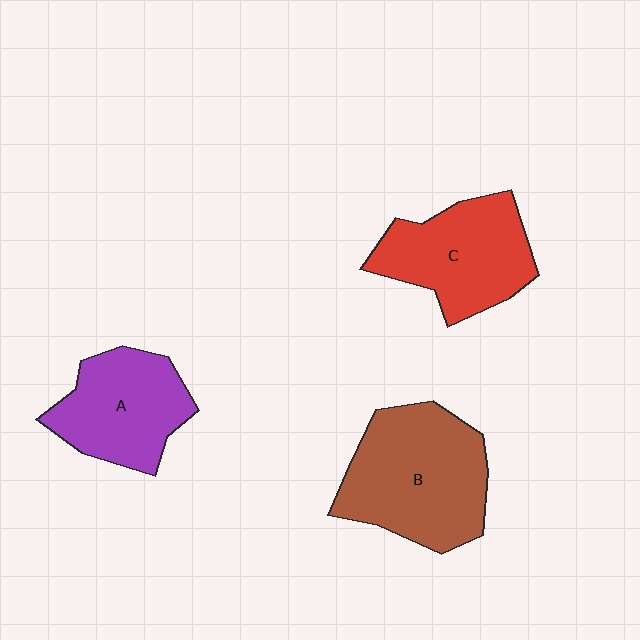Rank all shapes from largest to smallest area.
From largest to smallest: B (brown), C (red), A (purple).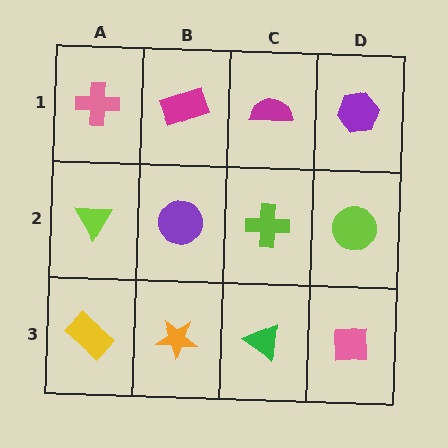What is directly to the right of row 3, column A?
An orange star.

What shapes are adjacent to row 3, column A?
A lime triangle (row 2, column A), an orange star (row 3, column B).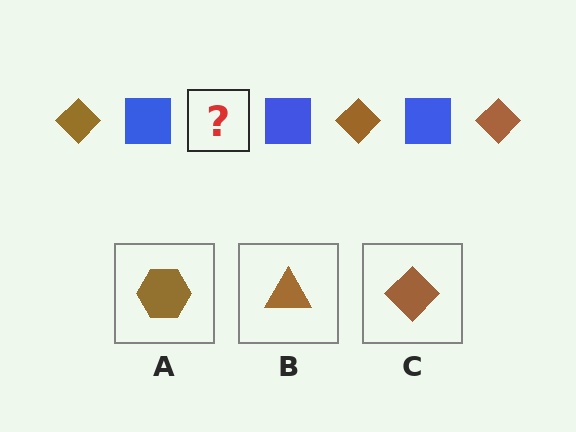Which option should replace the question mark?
Option C.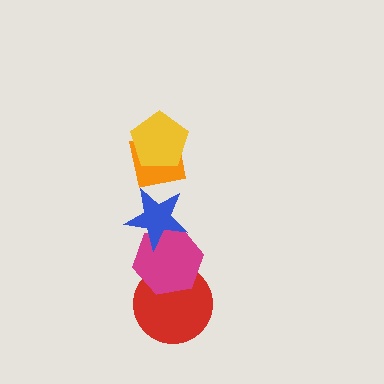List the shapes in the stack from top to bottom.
From top to bottom: the yellow pentagon, the orange square, the blue star, the magenta hexagon, the red circle.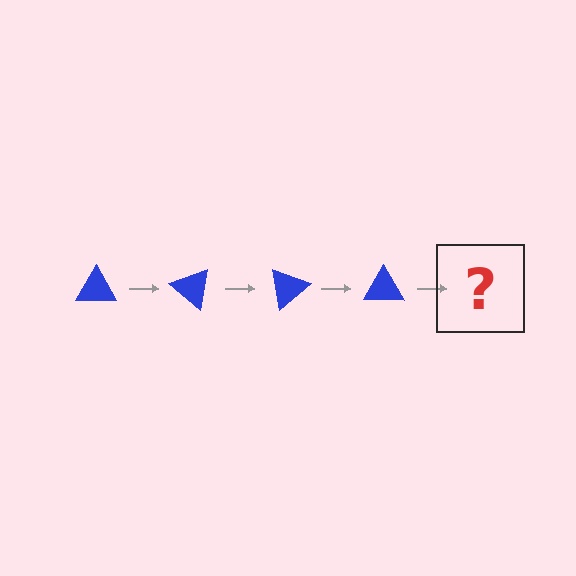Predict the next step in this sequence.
The next step is a blue triangle rotated 160 degrees.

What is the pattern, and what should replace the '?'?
The pattern is that the triangle rotates 40 degrees each step. The '?' should be a blue triangle rotated 160 degrees.